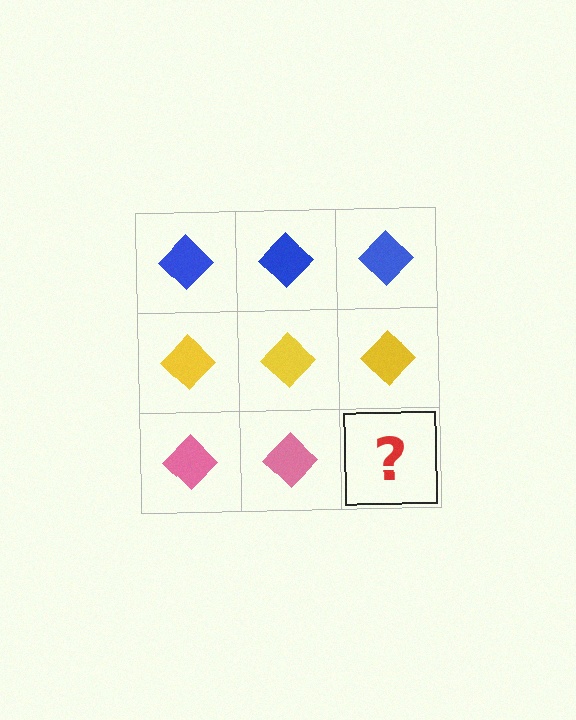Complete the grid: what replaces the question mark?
The question mark should be replaced with a pink diamond.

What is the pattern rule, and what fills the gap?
The rule is that each row has a consistent color. The gap should be filled with a pink diamond.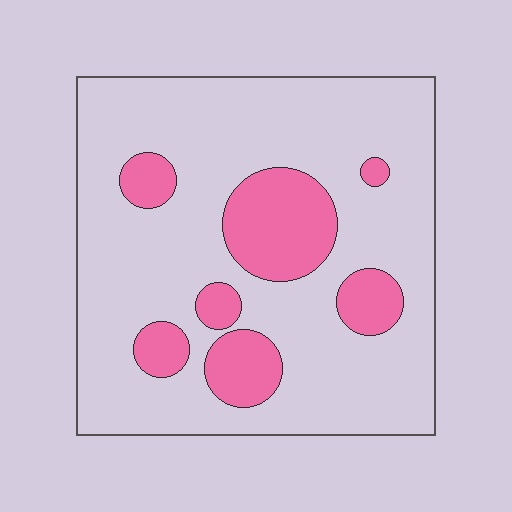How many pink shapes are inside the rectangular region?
7.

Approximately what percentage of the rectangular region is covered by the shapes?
Approximately 20%.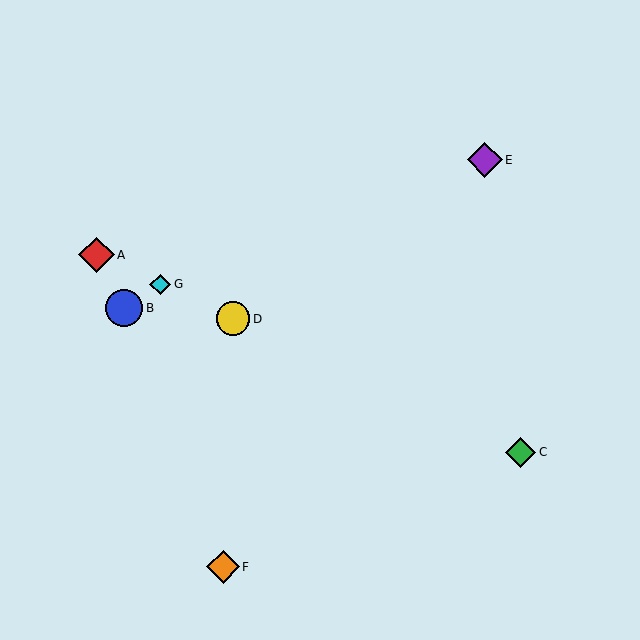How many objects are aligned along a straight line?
4 objects (A, C, D, G) are aligned along a straight line.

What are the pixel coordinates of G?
Object G is at (160, 284).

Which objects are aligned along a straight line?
Objects A, C, D, G are aligned along a straight line.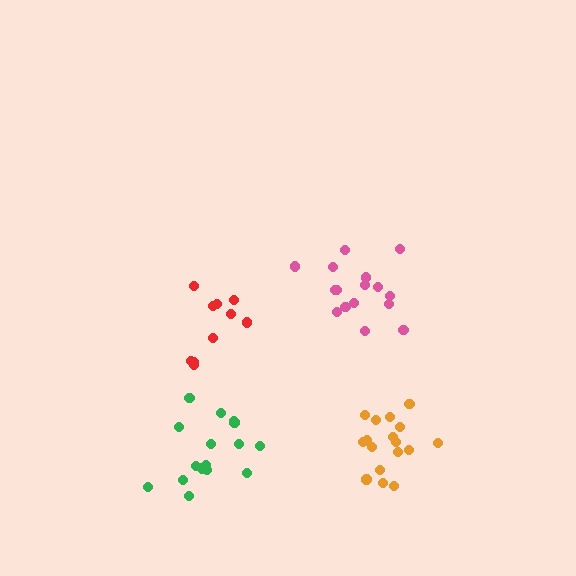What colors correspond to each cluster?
The clusters are colored: red, green, pink, orange.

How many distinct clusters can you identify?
There are 4 distinct clusters.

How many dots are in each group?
Group 1: 11 dots, Group 2: 16 dots, Group 3: 16 dots, Group 4: 17 dots (60 total).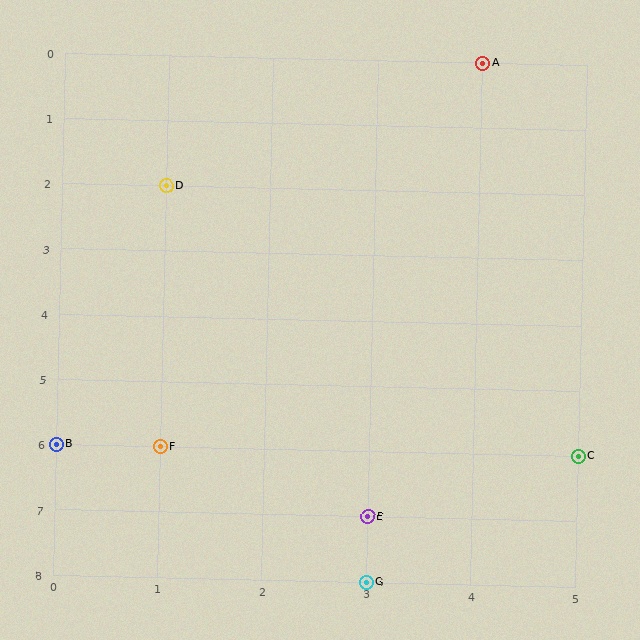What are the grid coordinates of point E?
Point E is at grid coordinates (3, 7).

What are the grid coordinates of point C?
Point C is at grid coordinates (5, 6).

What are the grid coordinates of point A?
Point A is at grid coordinates (4, 0).